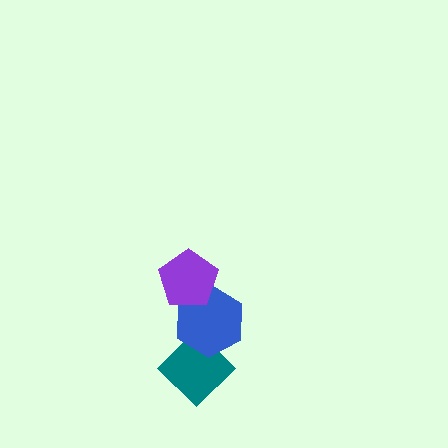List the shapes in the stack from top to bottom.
From top to bottom: the purple pentagon, the blue hexagon, the teal diamond.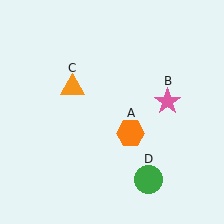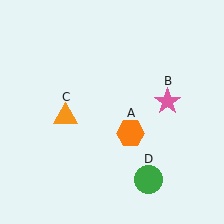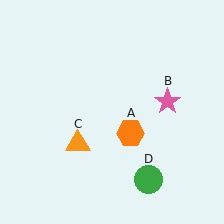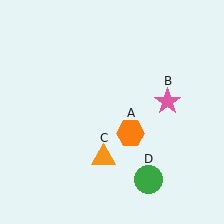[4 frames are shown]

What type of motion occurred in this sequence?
The orange triangle (object C) rotated counterclockwise around the center of the scene.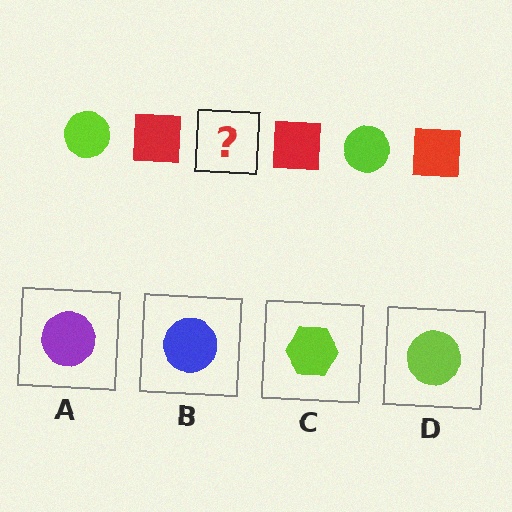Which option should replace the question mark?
Option D.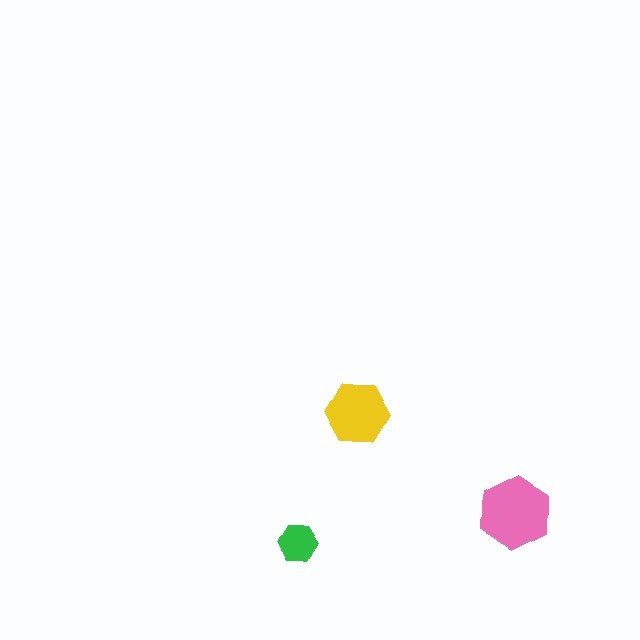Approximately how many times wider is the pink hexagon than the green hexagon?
About 2 times wider.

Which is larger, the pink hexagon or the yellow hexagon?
The pink one.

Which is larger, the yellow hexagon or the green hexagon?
The yellow one.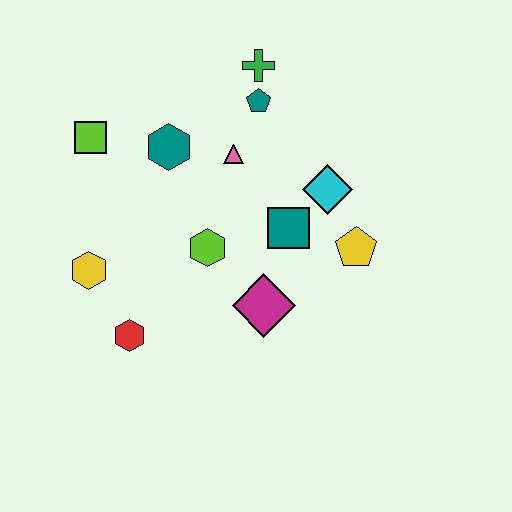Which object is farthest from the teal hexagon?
The yellow pentagon is farthest from the teal hexagon.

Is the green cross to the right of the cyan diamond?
No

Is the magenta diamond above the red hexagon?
Yes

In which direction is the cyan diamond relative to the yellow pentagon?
The cyan diamond is above the yellow pentagon.